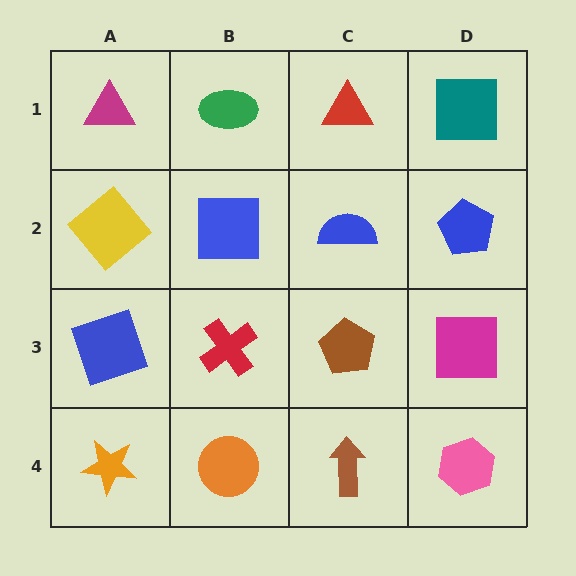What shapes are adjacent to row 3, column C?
A blue semicircle (row 2, column C), a brown arrow (row 4, column C), a red cross (row 3, column B), a magenta square (row 3, column D).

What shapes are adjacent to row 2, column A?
A magenta triangle (row 1, column A), a blue square (row 3, column A), a blue square (row 2, column B).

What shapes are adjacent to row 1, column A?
A yellow diamond (row 2, column A), a green ellipse (row 1, column B).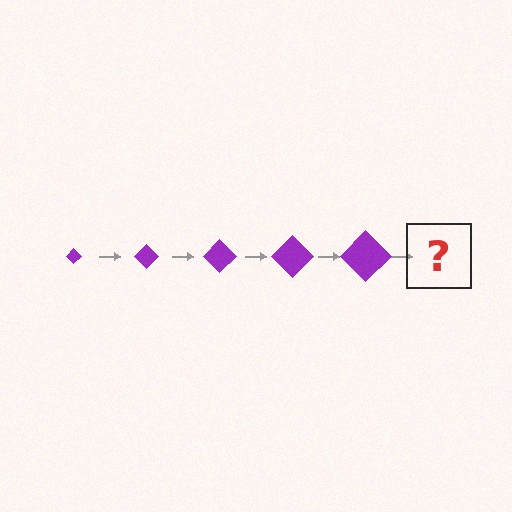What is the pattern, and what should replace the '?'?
The pattern is that the diamond gets progressively larger each step. The '?' should be a purple diamond, larger than the previous one.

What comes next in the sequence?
The next element should be a purple diamond, larger than the previous one.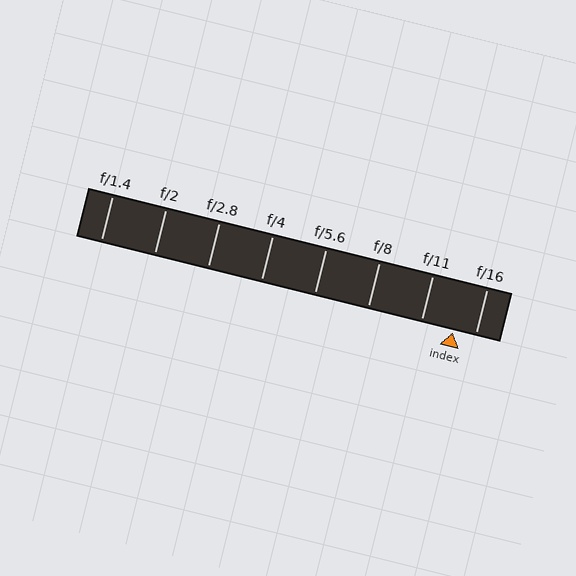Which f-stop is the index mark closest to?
The index mark is closest to f/16.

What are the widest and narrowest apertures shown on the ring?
The widest aperture shown is f/1.4 and the narrowest is f/16.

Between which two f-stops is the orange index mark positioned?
The index mark is between f/11 and f/16.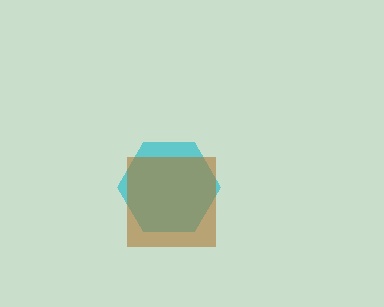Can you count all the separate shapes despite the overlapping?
Yes, there are 2 separate shapes.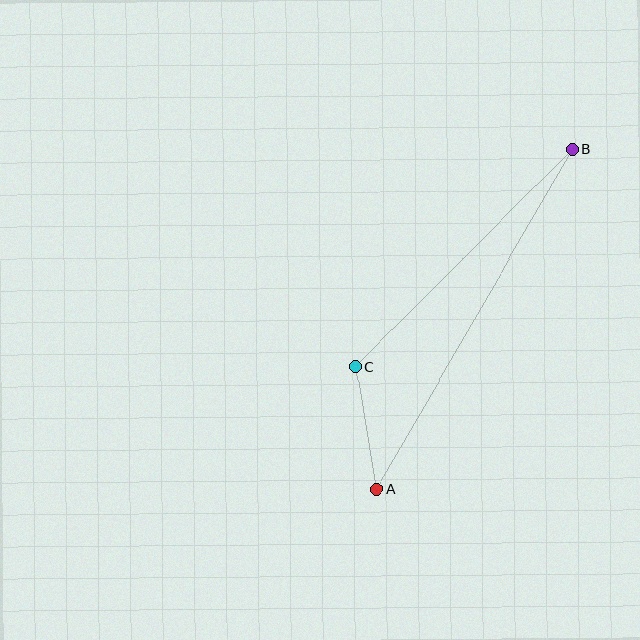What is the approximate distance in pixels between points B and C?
The distance between B and C is approximately 307 pixels.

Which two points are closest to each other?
Points A and C are closest to each other.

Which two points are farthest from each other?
Points A and B are farthest from each other.